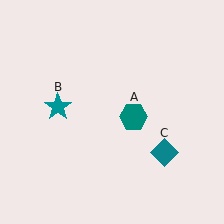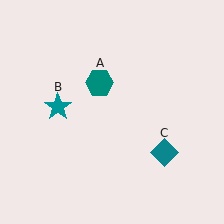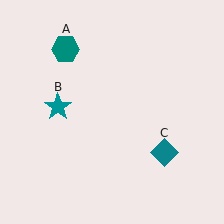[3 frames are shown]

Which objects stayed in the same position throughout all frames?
Teal star (object B) and teal diamond (object C) remained stationary.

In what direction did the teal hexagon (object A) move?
The teal hexagon (object A) moved up and to the left.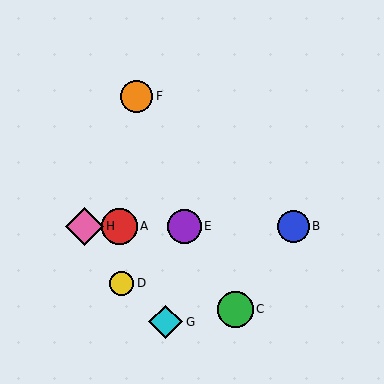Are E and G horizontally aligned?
No, E is at y≈226 and G is at y≈322.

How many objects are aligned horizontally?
4 objects (A, B, E, H) are aligned horizontally.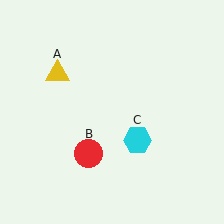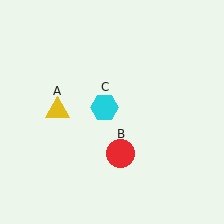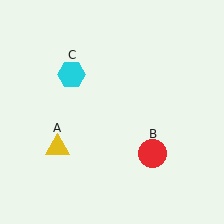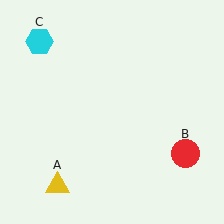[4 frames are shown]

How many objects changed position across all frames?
3 objects changed position: yellow triangle (object A), red circle (object B), cyan hexagon (object C).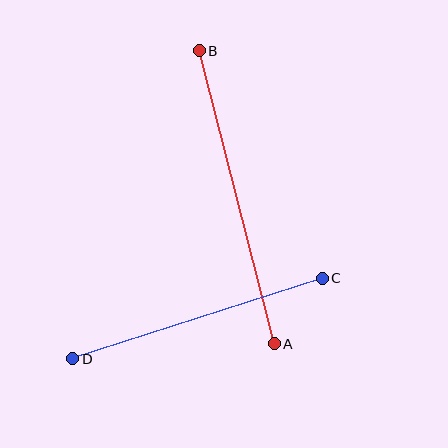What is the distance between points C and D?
The distance is approximately 262 pixels.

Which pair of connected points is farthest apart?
Points A and B are farthest apart.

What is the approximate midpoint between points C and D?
The midpoint is at approximately (197, 318) pixels.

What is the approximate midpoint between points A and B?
The midpoint is at approximately (237, 197) pixels.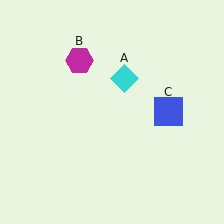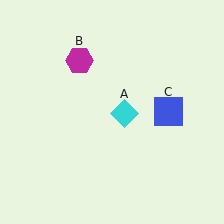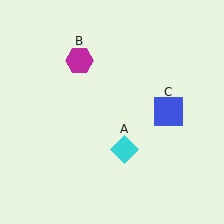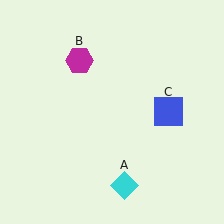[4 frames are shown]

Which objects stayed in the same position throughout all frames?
Magenta hexagon (object B) and blue square (object C) remained stationary.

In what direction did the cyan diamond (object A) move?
The cyan diamond (object A) moved down.